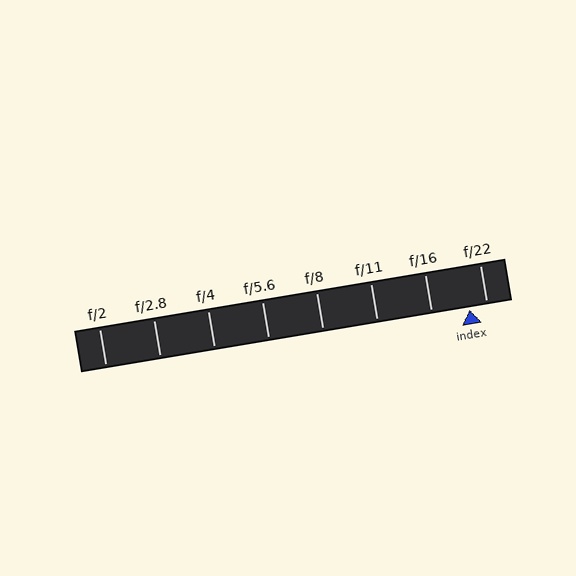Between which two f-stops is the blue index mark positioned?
The index mark is between f/16 and f/22.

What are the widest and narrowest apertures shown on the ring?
The widest aperture shown is f/2 and the narrowest is f/22.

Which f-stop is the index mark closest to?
The index mark is closest to f/22.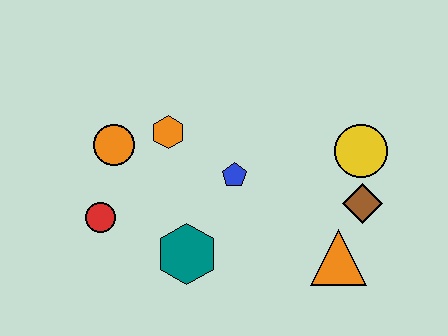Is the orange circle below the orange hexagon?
Yes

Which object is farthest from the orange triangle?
The orange circle is farthest from the orange triangle.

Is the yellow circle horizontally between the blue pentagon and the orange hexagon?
No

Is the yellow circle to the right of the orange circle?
Yes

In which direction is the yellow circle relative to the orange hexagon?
The yellow circle is to the right of the orange hexagon.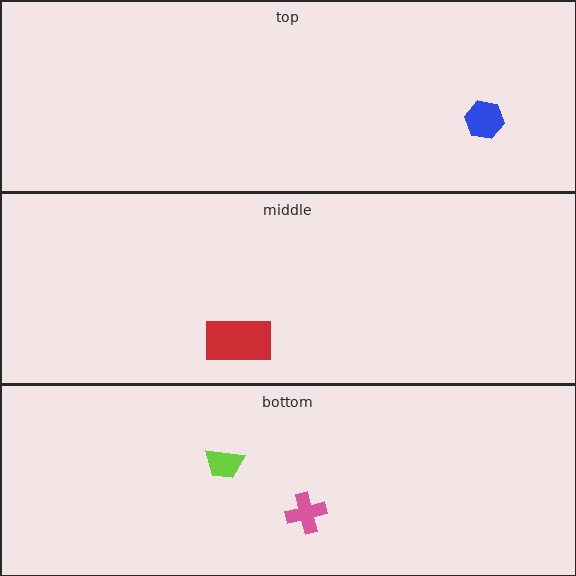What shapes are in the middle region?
The red rectangle.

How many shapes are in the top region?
1.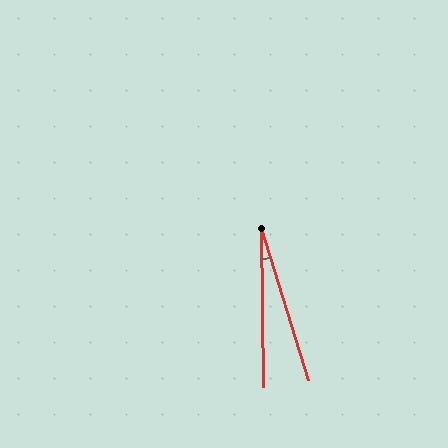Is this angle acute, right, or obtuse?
It is acute.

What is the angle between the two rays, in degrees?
Approximately 17 degrees.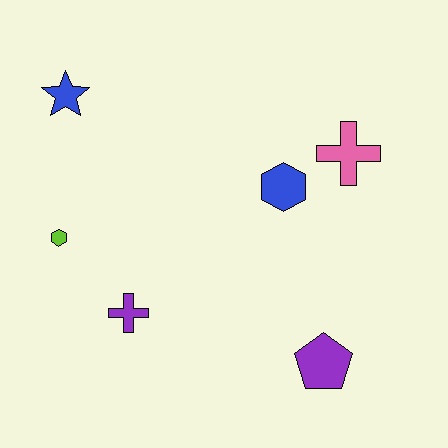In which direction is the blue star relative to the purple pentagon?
The blue star is above the purple pentagon.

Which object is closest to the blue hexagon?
The pink cross is closest to the blue hexagon.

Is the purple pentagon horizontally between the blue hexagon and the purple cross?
No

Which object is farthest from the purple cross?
The pink cross is farthest from the purple cross.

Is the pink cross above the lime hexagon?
Yes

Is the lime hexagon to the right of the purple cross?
No